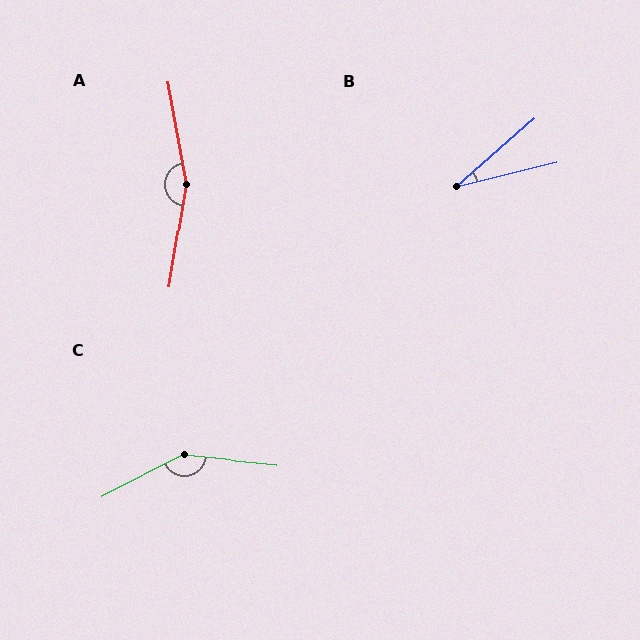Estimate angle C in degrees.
Approximately 147 degrees.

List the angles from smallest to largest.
B (27°), C (147°), A (161°).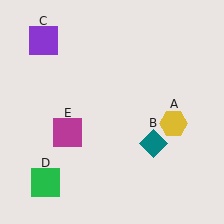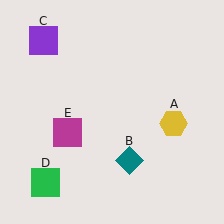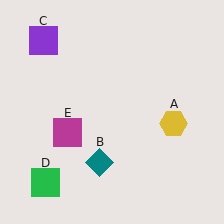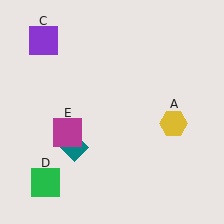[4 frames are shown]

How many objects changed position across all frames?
1 object changed position: teal diamond (object B).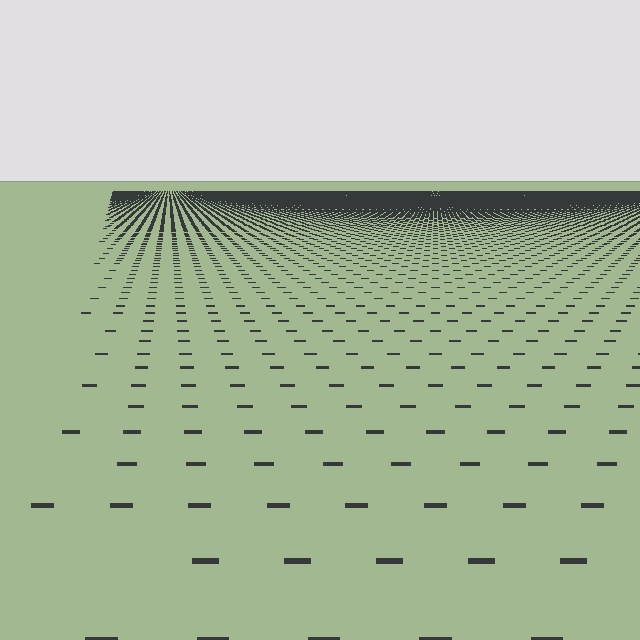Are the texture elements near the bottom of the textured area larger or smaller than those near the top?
Larger. Near the bottom, elements are closer to the viewer and appear at a bigger on-screen size.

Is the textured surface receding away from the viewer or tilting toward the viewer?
The surface is receding away from the viewer. Texture elements get smaller and denser toward the top.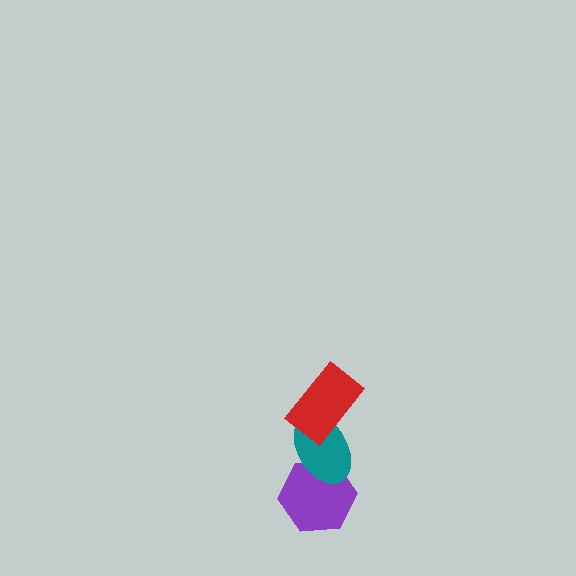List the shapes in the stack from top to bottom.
From top to bottom: the red rectangle, the teal ellipse, the purple hexagon.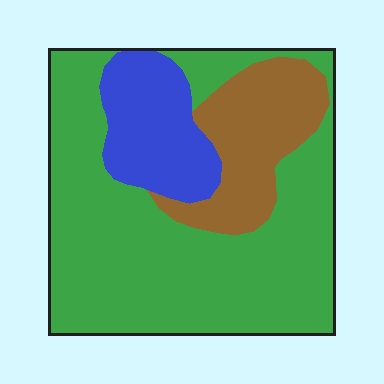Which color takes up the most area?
Green, at roughly 65%.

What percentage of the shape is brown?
Brown covers roughly 20% of the shape.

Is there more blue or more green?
Green.